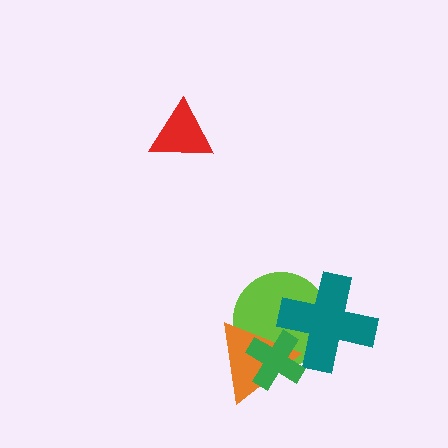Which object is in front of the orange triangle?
The green cross is in front of the orange triangle.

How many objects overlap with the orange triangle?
3 objects overlap with the orange triangle.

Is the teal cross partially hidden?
Yes, it is partially covered by another shape.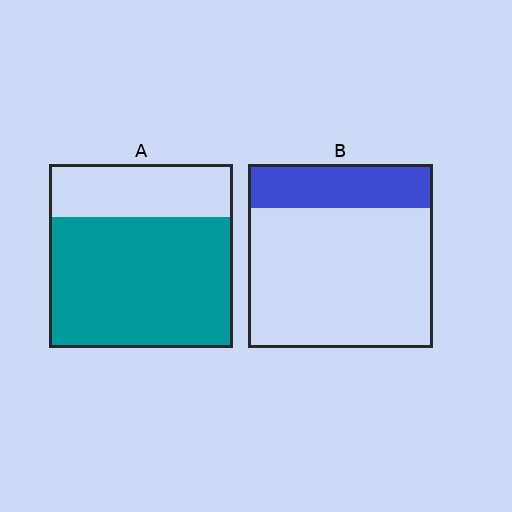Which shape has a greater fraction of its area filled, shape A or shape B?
Shape A.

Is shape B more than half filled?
No.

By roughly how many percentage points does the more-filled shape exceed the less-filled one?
By roughly 45 percentage points (A over B).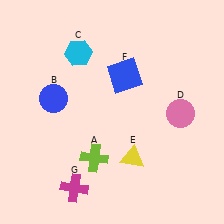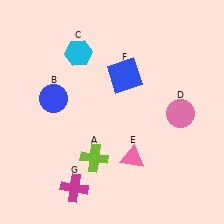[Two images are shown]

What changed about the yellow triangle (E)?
In Image 1, E is yellow. In Image 2, it changed to pink.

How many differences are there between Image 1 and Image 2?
There is 1 difference between the two images.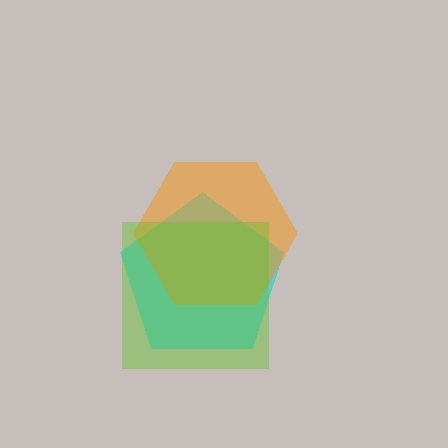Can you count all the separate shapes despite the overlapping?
Yes, there are 3 separate shapes.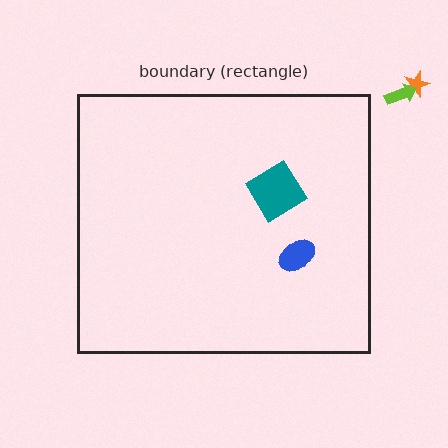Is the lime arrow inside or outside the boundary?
Outside.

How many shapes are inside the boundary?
2 inside, 2 outside.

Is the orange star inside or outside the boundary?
Outside.